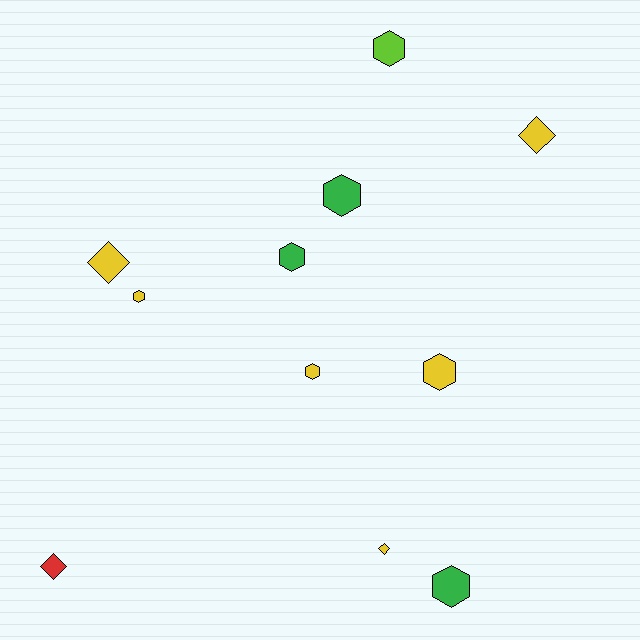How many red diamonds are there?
There is 1 red diamond.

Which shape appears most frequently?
Hexagon, with 7 objects.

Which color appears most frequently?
Yellow, with 6 objects.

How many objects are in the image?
There are 11 objects.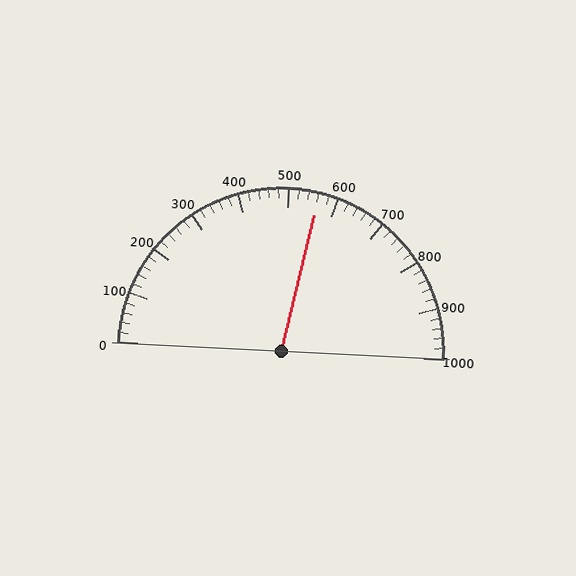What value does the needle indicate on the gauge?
The needle indicates approximately 560.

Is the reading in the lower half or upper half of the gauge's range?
The reading is in the upper half of the range (0 to 1000).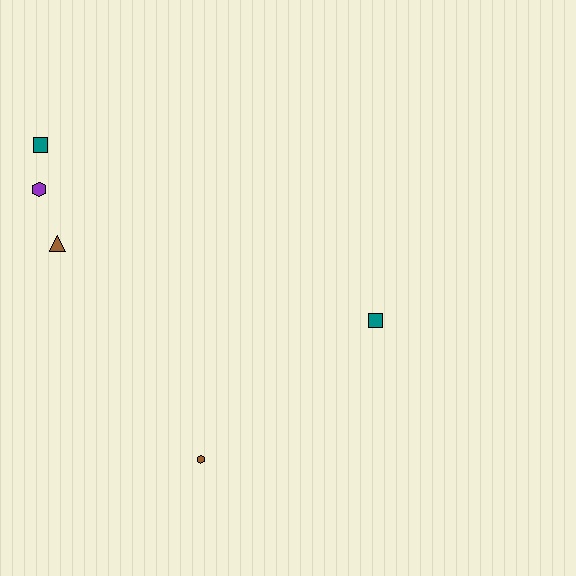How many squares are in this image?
There are 2 squares.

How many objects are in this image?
There are 5 objects.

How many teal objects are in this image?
There are 2 teal objects.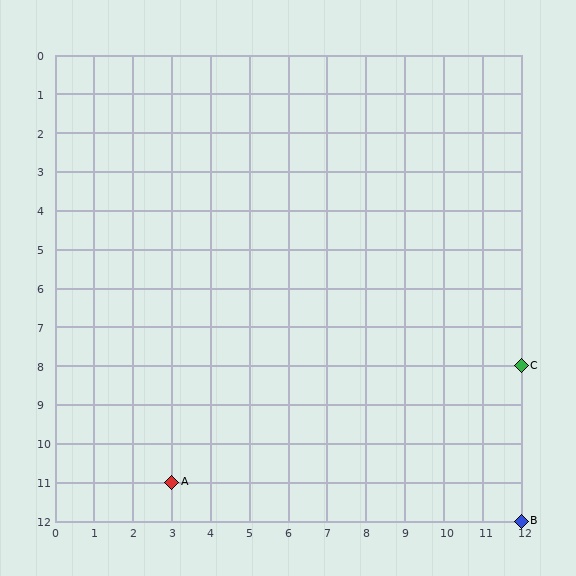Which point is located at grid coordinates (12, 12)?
Point B is at (12, 12).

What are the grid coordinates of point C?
Point C is at grid coordinates (12, 8).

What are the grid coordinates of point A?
Point A is at grid coordinates (3, 11).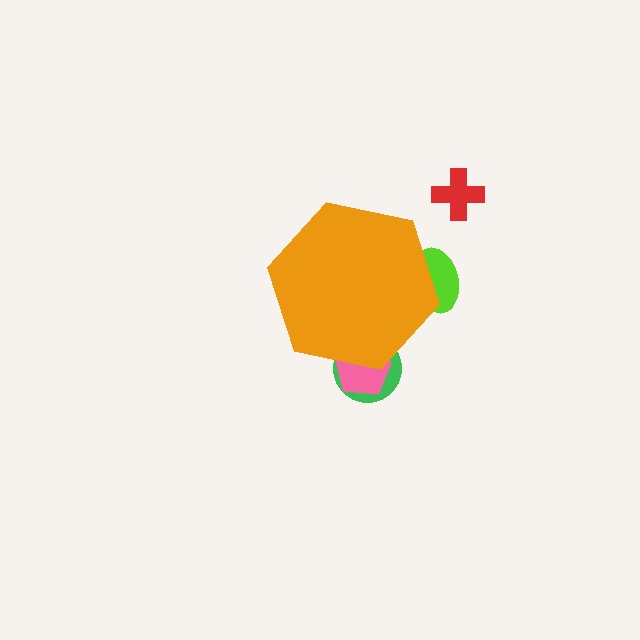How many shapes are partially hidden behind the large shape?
3 shapes are partially hidden.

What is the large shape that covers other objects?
An orange hexagon.